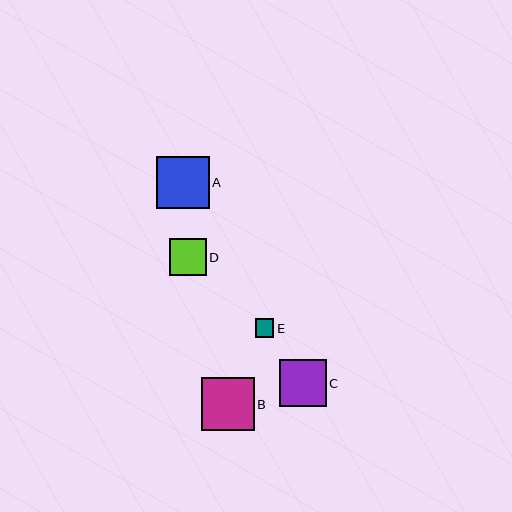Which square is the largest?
Square B is the largest with a size of approximately 52 pixels.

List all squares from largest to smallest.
From largest to smallest: B, A, C, D, E.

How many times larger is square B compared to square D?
Square B is approximately 1.4 times the size of square D.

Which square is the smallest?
Square E is the smallest with a size of approximately 19 pixels.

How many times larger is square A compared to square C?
Square A is approximately 1.1 times the size of square C.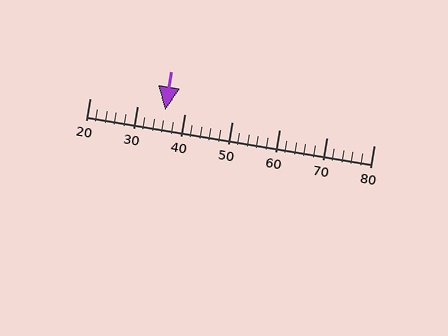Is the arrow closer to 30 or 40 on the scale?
The arrow is closer to 40.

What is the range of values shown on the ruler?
The ruler shows values from 20 to 80.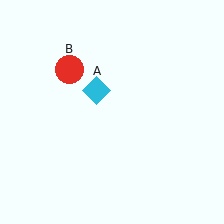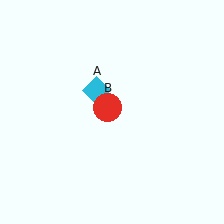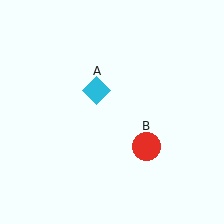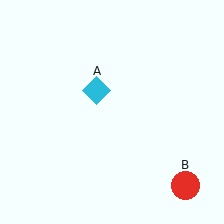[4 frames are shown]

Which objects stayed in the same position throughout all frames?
Cyan diamond (object A) remained stationary.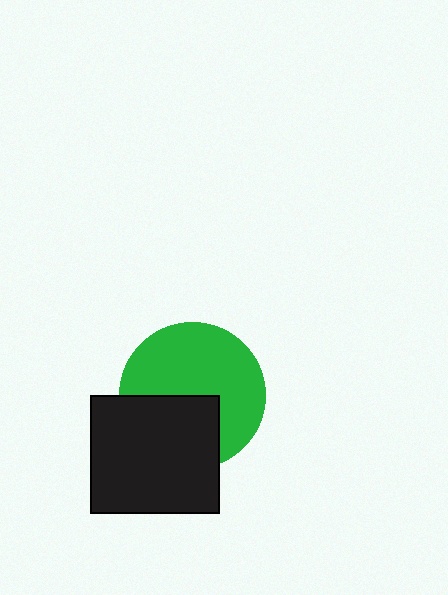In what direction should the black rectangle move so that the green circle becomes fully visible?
The black rectangle should move down. That is the shortest direction to clear the overlap and leave the green circle fully visible.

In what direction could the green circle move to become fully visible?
The green circle could move up. That would shift it out from behind the black rectangle entirely.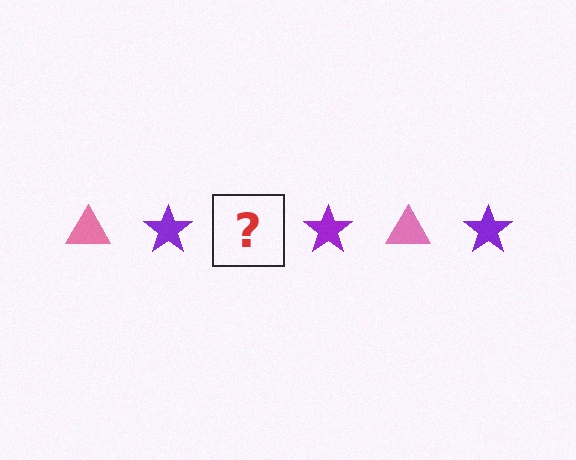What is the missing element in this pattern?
The missing element is a pink triangle.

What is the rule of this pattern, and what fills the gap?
The rule is that the pattern alternates between pink triangle and purple star. The gap should be filled with a pink triangle.